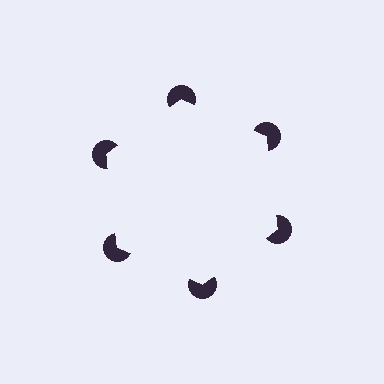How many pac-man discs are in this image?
There are 6 — one at each vertex of the illusory hexagon.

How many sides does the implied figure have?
6 sides.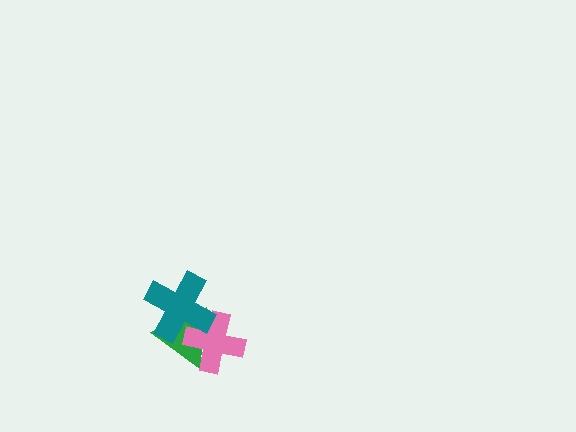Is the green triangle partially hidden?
Yes, it is partially covered by another shape.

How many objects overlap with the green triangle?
2 objects overlap with the green triangle.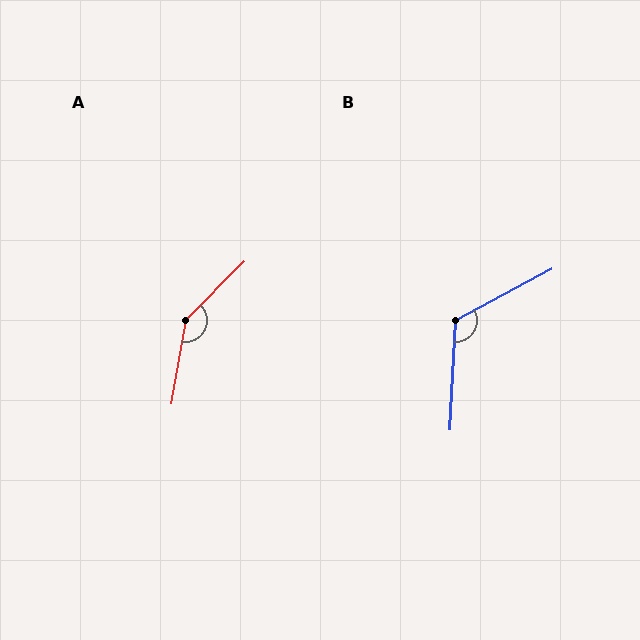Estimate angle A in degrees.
Approximately 145 degrees.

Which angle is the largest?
A, at approximately 145 degrees.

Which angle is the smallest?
B, at approximately 121 degrees.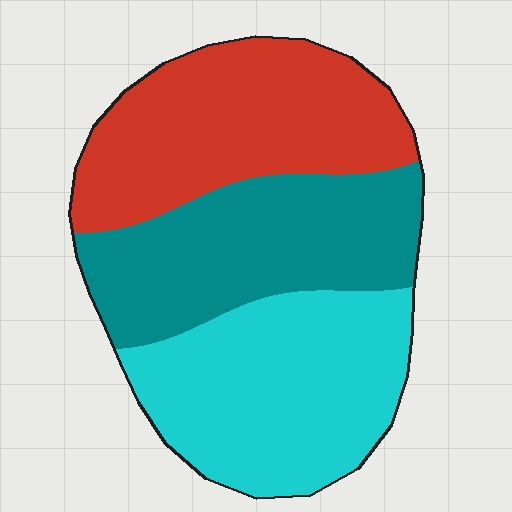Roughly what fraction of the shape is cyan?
Cyan covers 35% of the shape.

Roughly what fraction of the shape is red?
Red takes up about one third (1/3) of the shape.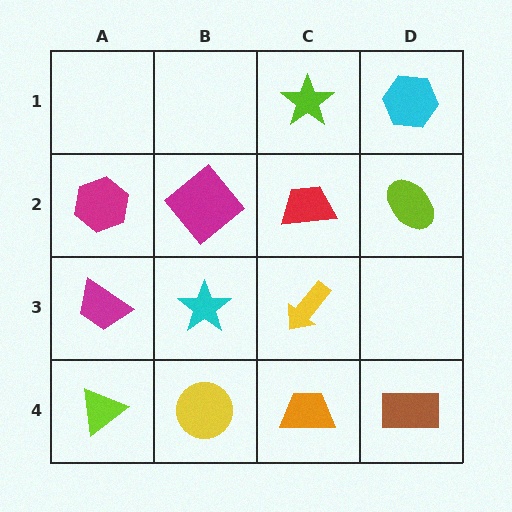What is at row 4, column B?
A yellow circle.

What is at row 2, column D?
A lime ellipse.